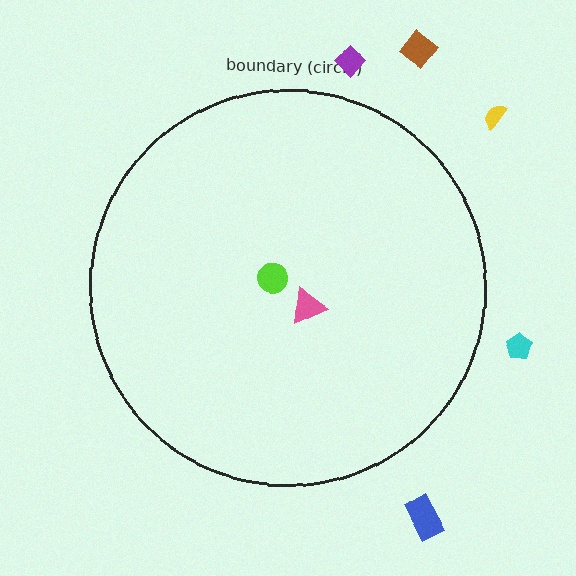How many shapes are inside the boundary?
2 inside, 5 outside.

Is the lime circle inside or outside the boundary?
Inside.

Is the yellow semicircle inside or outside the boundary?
Outside.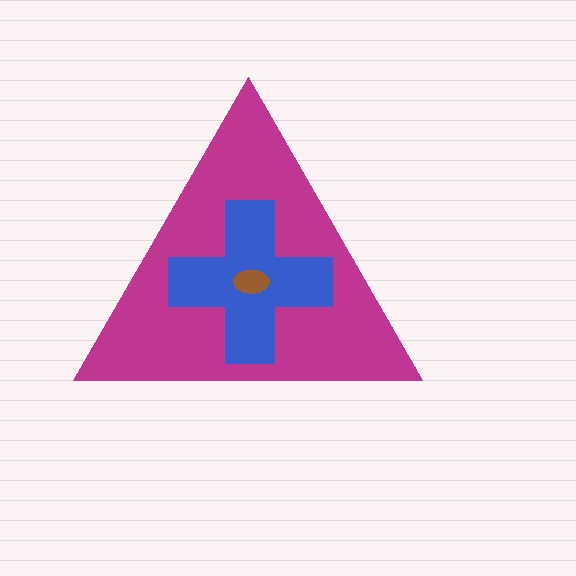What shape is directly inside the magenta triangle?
The blue cross.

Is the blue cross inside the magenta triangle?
Yes.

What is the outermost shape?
The magenta triangle.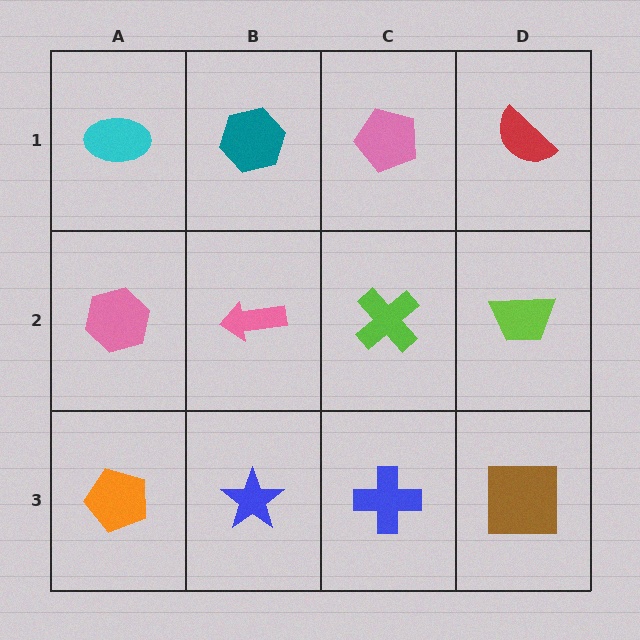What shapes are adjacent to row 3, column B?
A pink arrow (row 2, column B), an orange pentagon (row 3, column A), a blue cross (row 3, column C).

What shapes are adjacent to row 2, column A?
A cyan ellipse (row 1, column A), an orange pentagon (row 3, column A), a pink arrow (row 2, column B).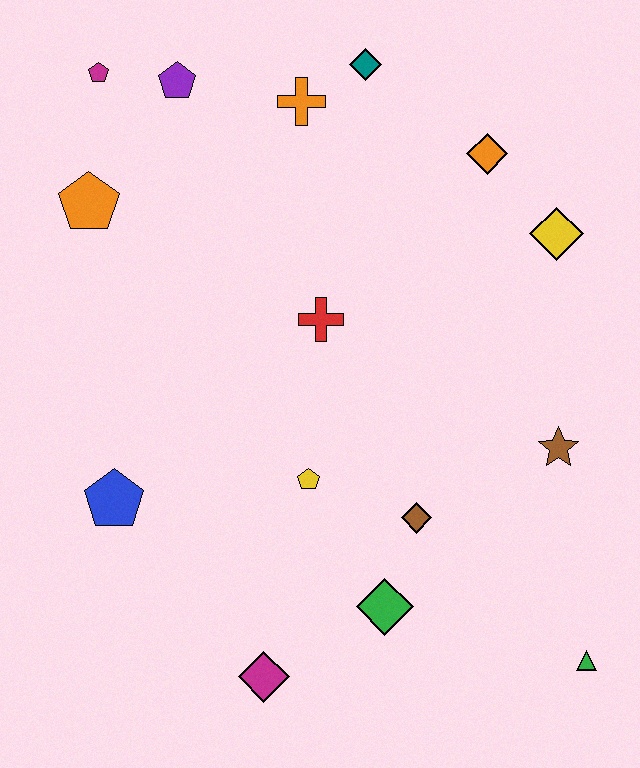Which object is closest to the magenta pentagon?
The purple pentagon is closest to the magenta pentagon.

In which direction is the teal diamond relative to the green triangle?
The teal diamond is above the green triangle.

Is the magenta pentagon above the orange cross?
Yes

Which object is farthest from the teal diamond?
The green triangle is farthest from the teal diamond.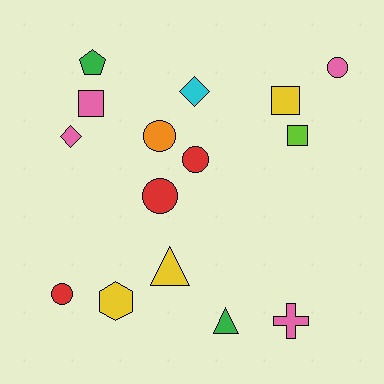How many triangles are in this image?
There are 2 triangles.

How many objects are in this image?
There are 15 objects.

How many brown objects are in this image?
There are no brown objects.